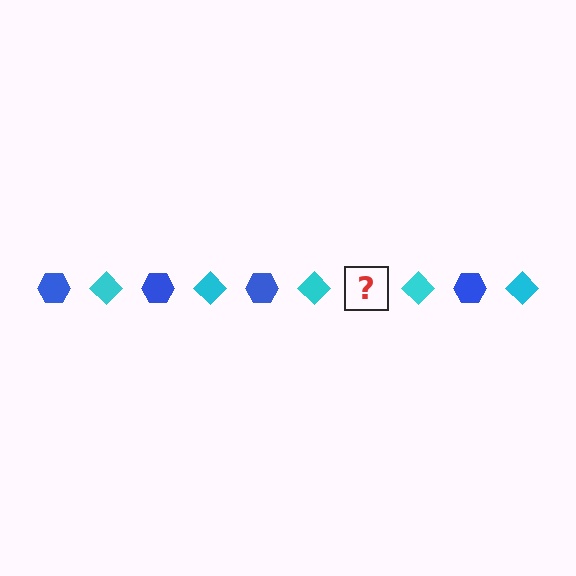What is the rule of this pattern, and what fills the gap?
The rule is that the pattern alternates between blue hexagon and cyan diamond. The gap should be filled with a blue hexagon.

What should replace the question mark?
The question mark should be replaced with a blue hexagon.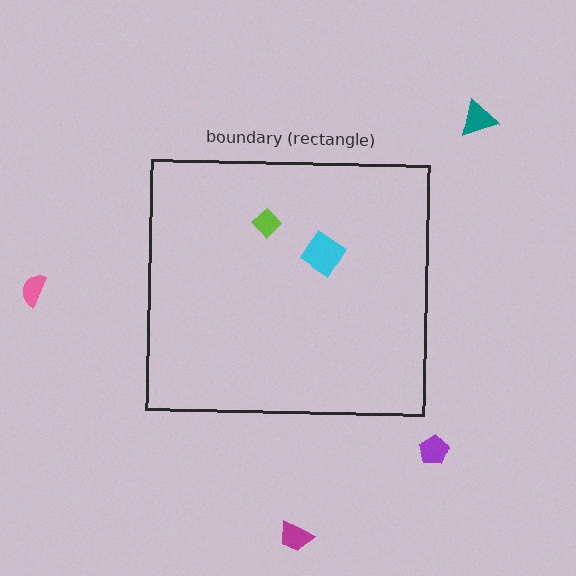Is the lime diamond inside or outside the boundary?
Inside.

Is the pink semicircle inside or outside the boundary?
Outside.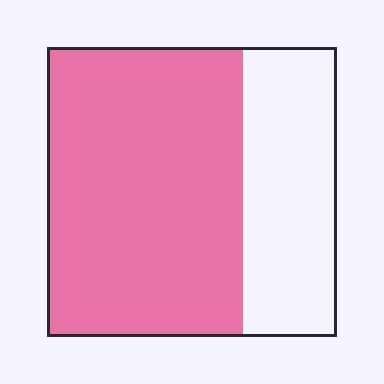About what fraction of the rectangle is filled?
About two thirds (2/3).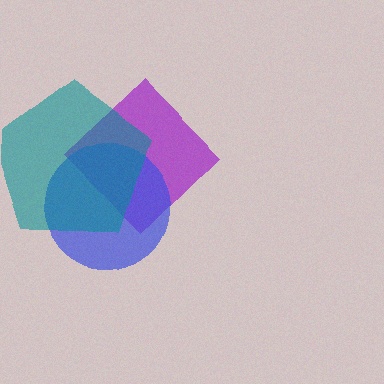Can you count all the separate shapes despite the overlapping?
Yes, there are 3 separate shapes.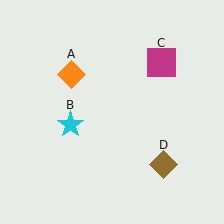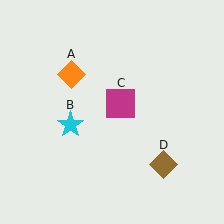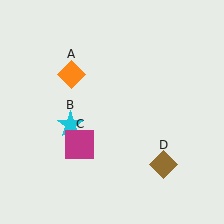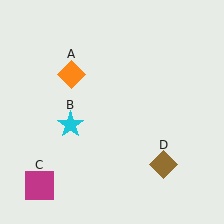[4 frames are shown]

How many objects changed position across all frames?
1 object changed position: magenta square (object C).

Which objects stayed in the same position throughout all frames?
Orange diamond (object A) and cyan star (object B) and brown diamond (object D) remained stationary.